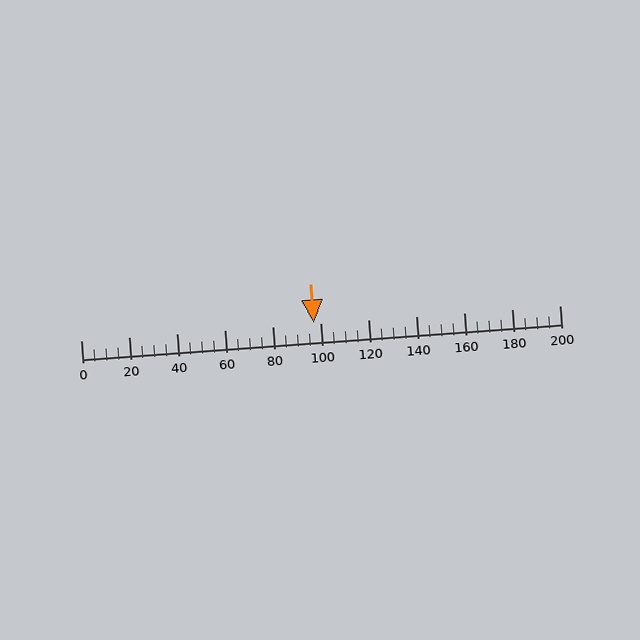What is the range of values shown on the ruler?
The ruler shows values from 0 to 200.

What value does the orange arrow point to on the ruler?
The orange arrow points to approximately 97.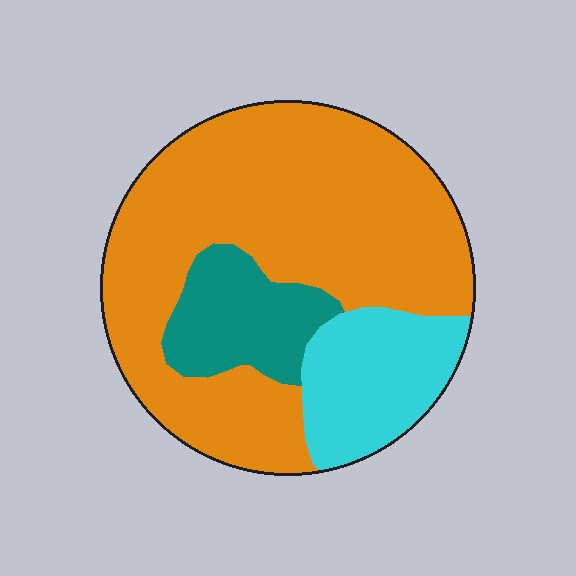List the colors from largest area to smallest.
From largest to smallest: orange, cyan, teal.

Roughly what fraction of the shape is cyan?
Cyan covers about 20% of the shape.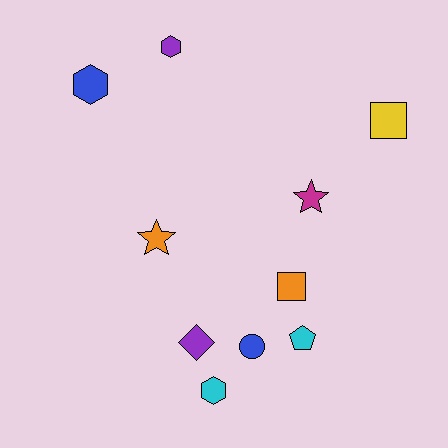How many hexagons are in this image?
There are 3 hexagons.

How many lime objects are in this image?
There are no lime objects.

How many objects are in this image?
There are 10 objects.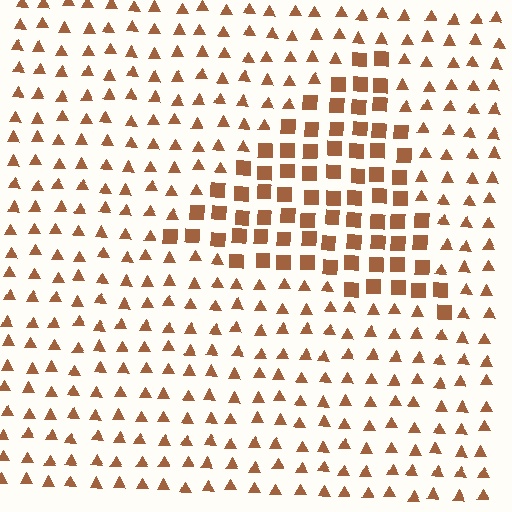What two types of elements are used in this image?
The image uses squares inside the triangle region and triangles outside it.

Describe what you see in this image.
The image is filled with small brown elements arranged in a uniform grid. A triangle-shaped region contains squares, while the surrounding area contains triangles. The boundary is defined purely by the change in element shape.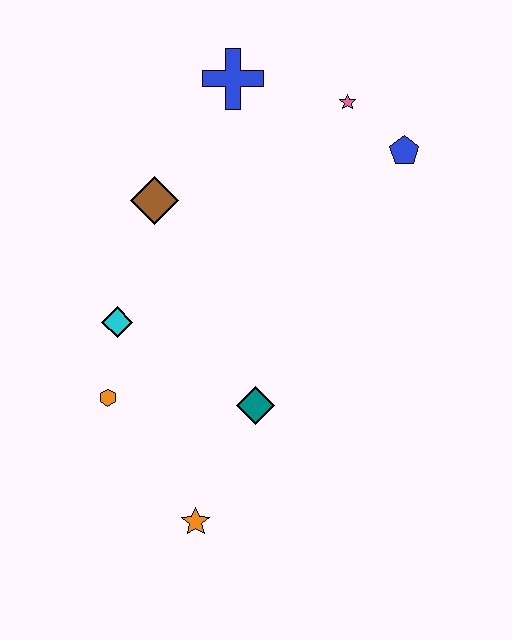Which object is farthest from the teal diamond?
The blue cross is farthest from the teal diamond.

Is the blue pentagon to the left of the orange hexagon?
No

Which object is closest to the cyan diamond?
The orange hexagon is closest to the cyan diamond.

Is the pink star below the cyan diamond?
No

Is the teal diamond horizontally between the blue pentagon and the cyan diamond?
Yes